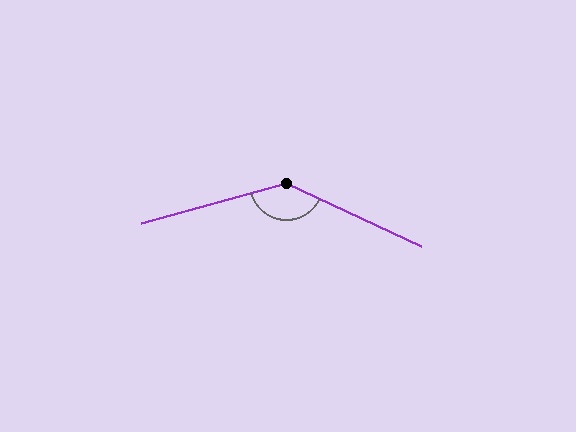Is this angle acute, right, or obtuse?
It is obtuse.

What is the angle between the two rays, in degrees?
Approximately 139 degrees.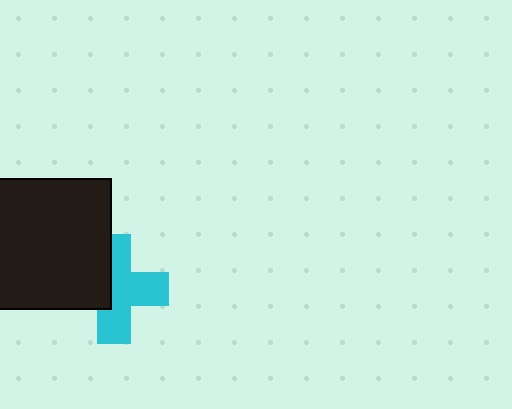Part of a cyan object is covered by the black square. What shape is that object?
It is a cross.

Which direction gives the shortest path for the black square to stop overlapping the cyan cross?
Moving left gives the shortest separation.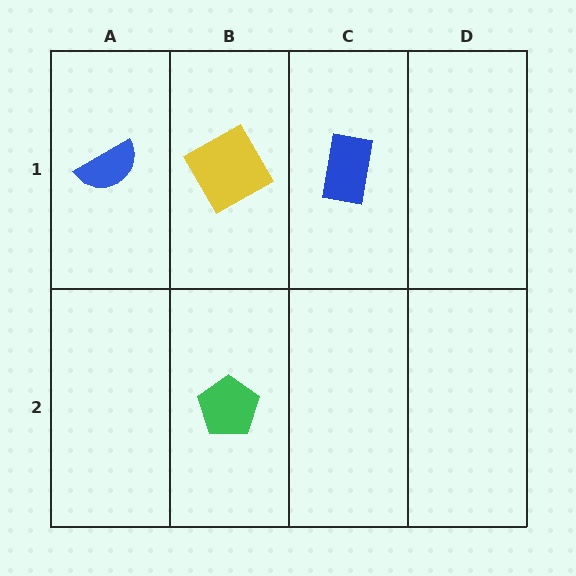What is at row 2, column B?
A green pentagon.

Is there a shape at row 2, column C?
No, that cell is empty.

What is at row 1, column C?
A blue rectangle.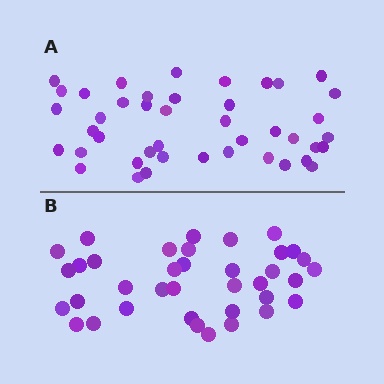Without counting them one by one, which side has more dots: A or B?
Region A (the top region) has more dots.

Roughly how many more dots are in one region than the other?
Region A has about 6 more dots than region B.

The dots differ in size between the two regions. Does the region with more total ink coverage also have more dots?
No. Region B has more total ink coverage because its dots are larger, but region A actually contains more individual dots. Total area can be misleading — the number of items is what matters here.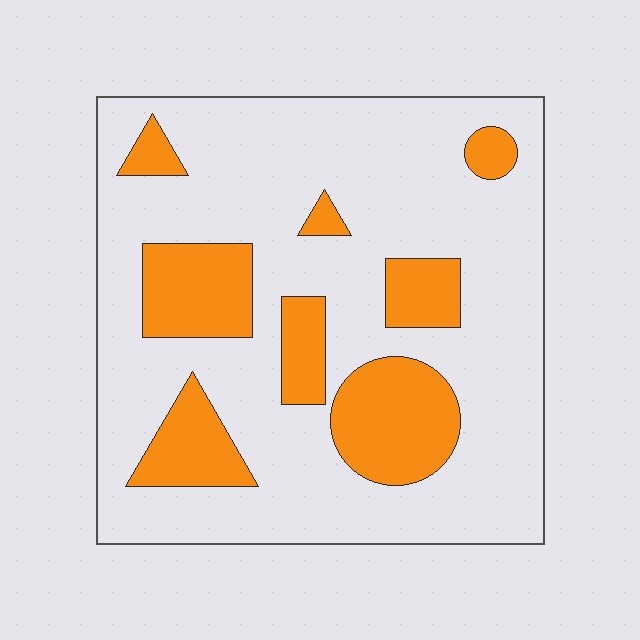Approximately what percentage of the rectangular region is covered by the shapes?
Approximately 25%.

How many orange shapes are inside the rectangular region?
8.